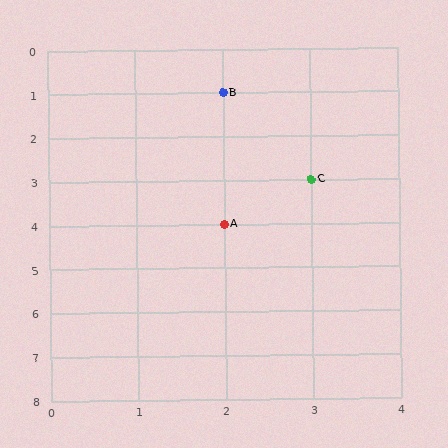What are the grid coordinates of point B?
Point B is at grid coordinates (2, 1).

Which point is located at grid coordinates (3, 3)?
Point C is at (3, 3).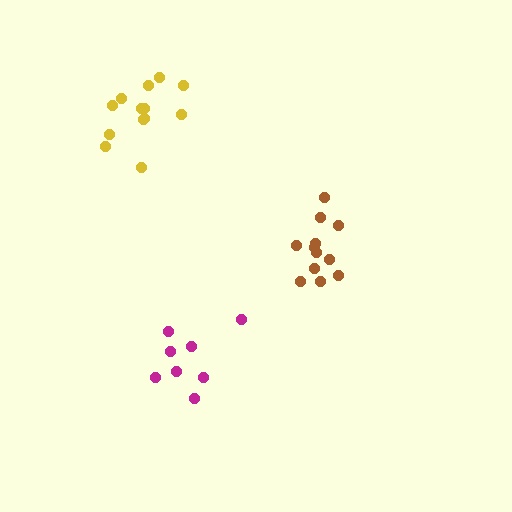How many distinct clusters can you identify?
There are 3 distinct clusters.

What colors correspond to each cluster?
The clusters are colored: brown, magenta, yellow.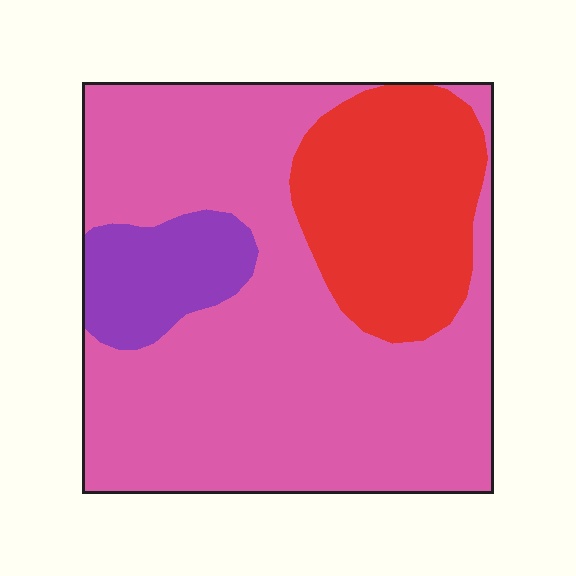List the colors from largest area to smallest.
From largest to smallest: pink, red, purple.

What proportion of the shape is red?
Red covers 23% of the shape.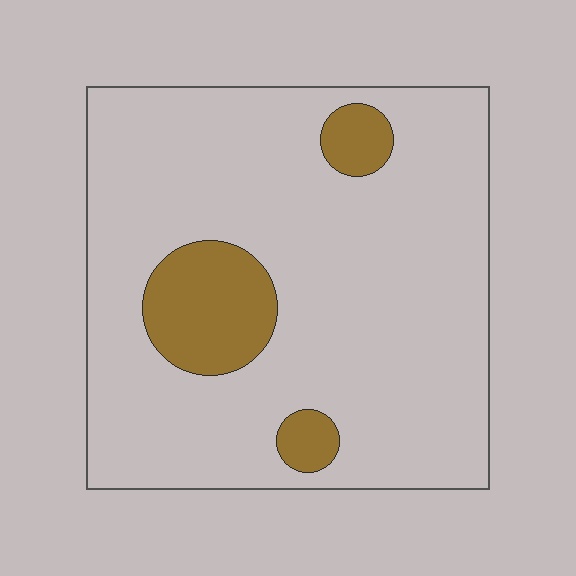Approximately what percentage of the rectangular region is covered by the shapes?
Approximately 15%.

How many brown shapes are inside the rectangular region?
3.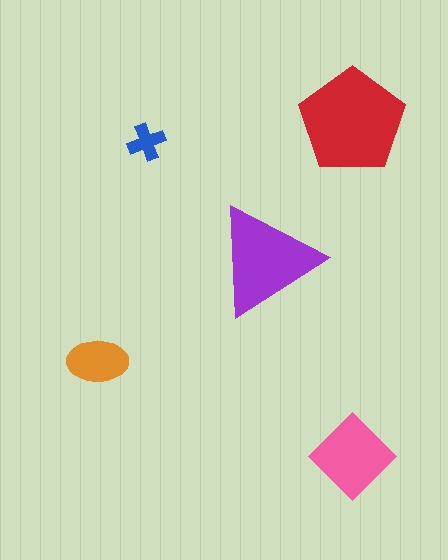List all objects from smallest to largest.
The blue cross, the orange ellipse, the pink diamond, the purple triangle, the red pentagon.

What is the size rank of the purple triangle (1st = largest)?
2nd.